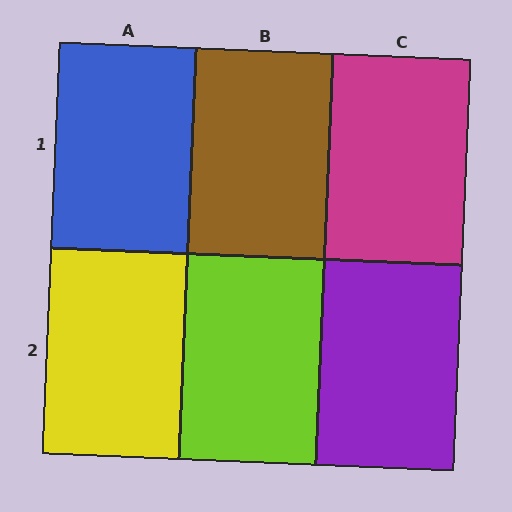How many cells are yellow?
1 cell is yellow.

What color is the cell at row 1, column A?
Blue.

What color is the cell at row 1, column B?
Brown.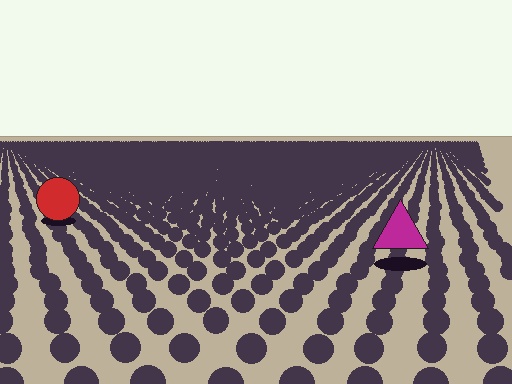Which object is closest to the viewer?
The magenta triangle is closest. The texture marks near it are larger and more spread out.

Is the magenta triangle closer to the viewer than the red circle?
Yes. The magenta triangle is closer — you can tell from the texture gradient: the ground texture is coarser near it.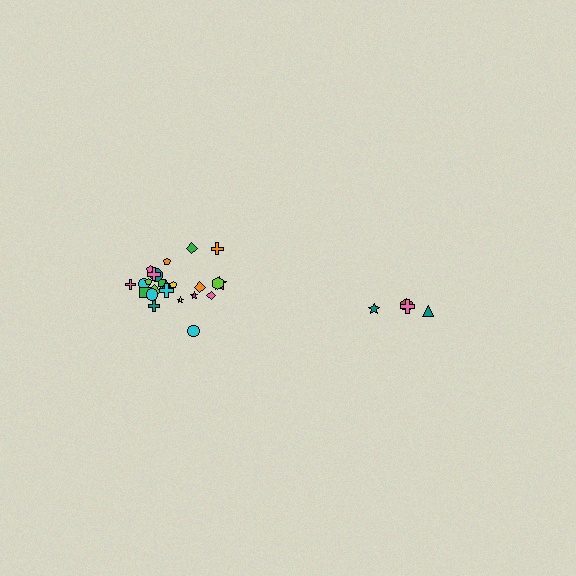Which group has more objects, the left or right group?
The left group.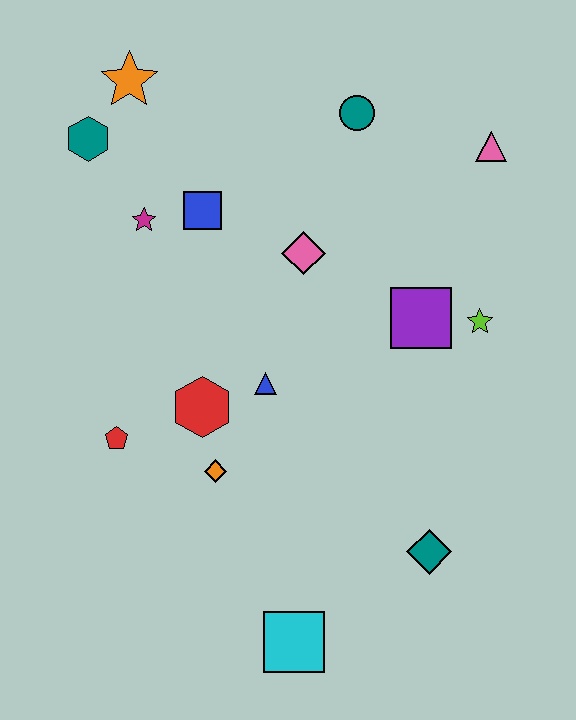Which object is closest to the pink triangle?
The teal circle is closest to the pink triangle.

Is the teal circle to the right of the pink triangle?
No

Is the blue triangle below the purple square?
Yes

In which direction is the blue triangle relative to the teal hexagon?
The blue triangle is below the teal hexagon.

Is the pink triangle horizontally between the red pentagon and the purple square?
No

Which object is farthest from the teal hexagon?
The cyan square is farthest from the teal hexagon.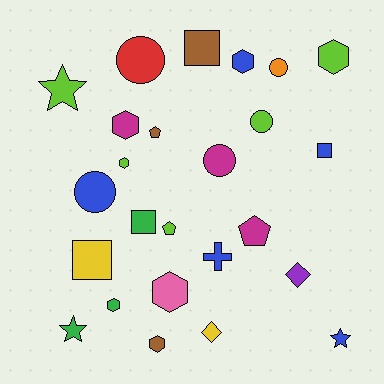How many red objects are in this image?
There is 1 red object.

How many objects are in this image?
There are 25 objects.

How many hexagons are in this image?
There are 7 hexagons.